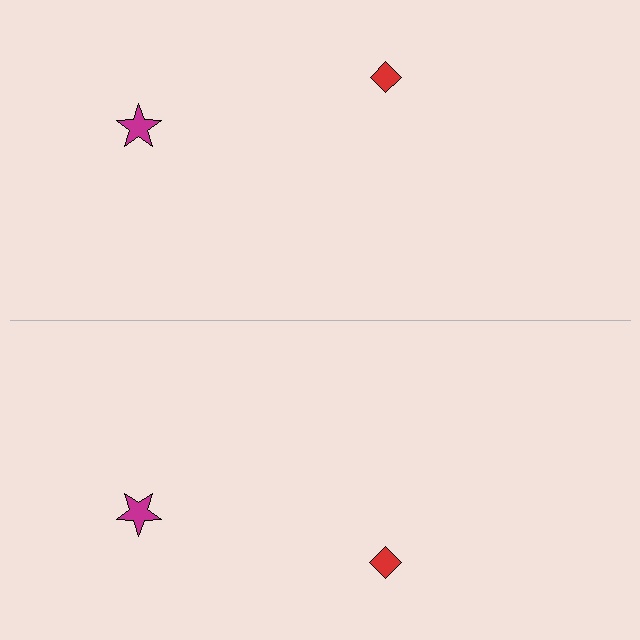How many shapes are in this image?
There are 4 shapes in this image.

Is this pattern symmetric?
Yes, this pattern has bilateral (reflection) symmetry.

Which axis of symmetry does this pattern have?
The pattern has a horizontal axis of symmetry running through the center of the image.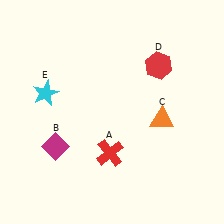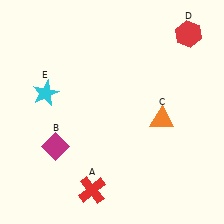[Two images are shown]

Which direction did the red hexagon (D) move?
The red hexagon (D) moved up.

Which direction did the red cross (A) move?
The red cross (A) moved down.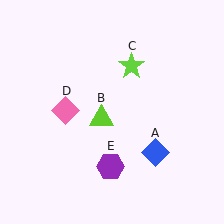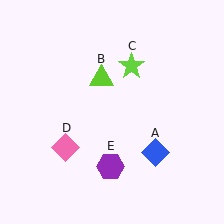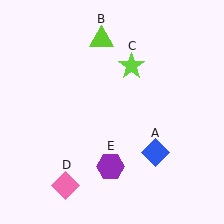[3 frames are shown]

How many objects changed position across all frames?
2 objects changed position: lime triangle (object B), pink diamond (object D).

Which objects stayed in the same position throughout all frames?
Blue diamond (object A) and lime star (object C) and purple hexagon (object E) remained stationary.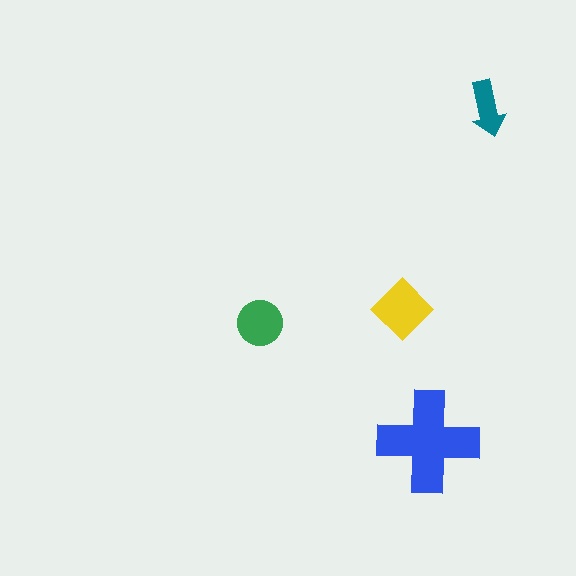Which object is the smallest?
The teal arrow.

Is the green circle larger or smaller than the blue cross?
Smaller.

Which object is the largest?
The blue cross.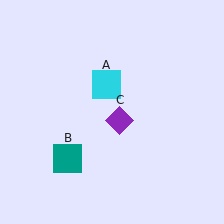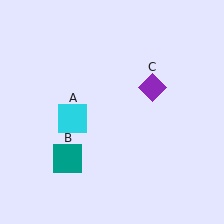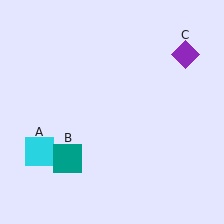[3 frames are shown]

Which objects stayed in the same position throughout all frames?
Teal square (object B) remained stationary.